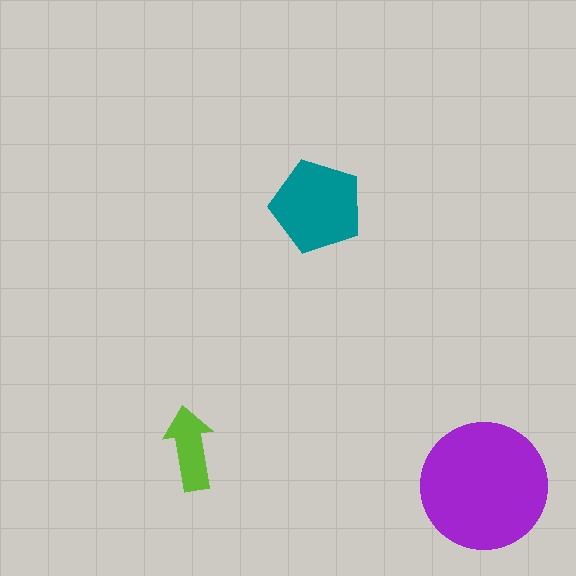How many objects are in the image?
There are 3 objects in the image.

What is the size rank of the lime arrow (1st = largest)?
3rd.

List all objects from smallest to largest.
The lime arrow, the teal pentagon, the purple circle.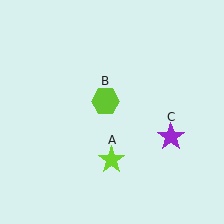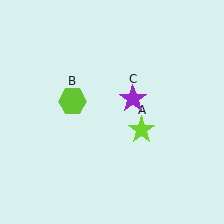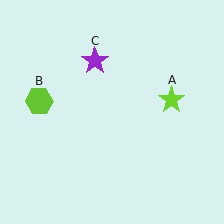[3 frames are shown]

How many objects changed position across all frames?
3 objects changed position: lime star (object A), lime hexagon (object B), purple star (object C).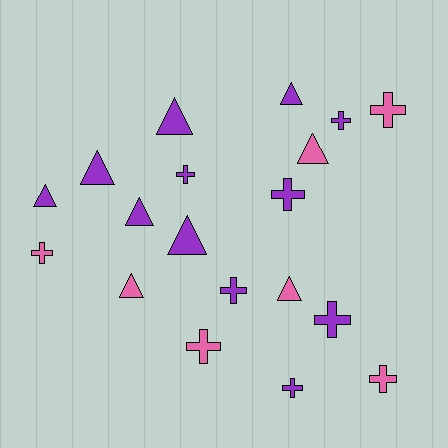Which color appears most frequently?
Purple, with 12 objects.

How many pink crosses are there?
There are 4 pink crosses.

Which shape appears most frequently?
Cross, with 10 objects.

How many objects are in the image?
There are 19 objects.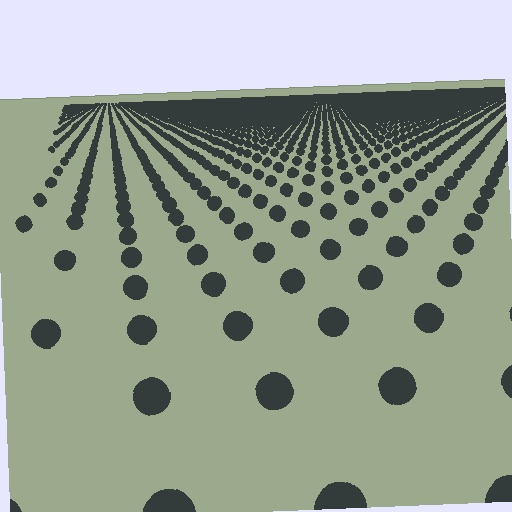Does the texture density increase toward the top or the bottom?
Density increases toward the top.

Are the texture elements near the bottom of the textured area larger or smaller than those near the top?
Larger. Near the bottom, elements are closer to the viewer and appear at a bigger on-screen size.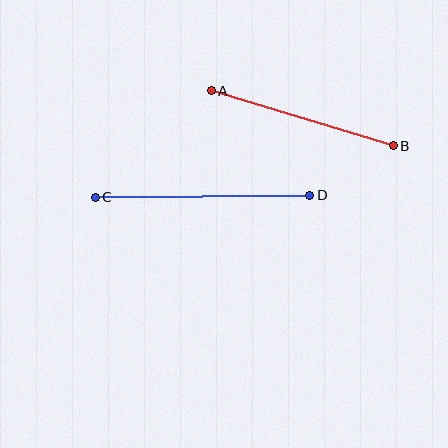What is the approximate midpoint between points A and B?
The midpoint is at approximately (302, 118) pixels.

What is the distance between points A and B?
The distance is approximately 190 pixels.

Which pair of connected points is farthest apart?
Points C and D are farthest apart.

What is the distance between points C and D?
The distance is approximately 214 pixels.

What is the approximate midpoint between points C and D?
The midpoint is at approximately (202, 196) pixels.